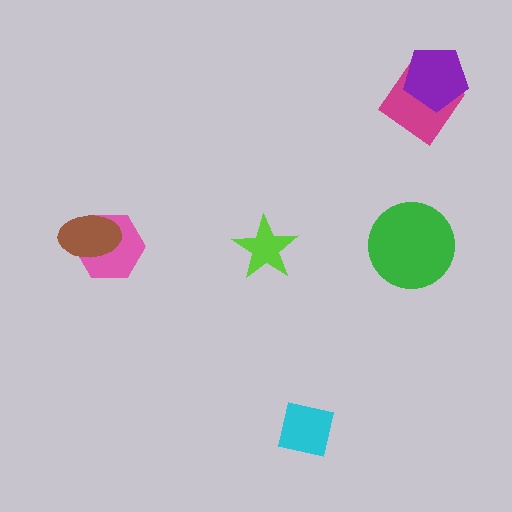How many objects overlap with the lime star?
0 objects overlap with the lime star.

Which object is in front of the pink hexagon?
The brown ellipse is in front of the pink hexagon.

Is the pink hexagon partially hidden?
Yes, it is partially covered by another shape.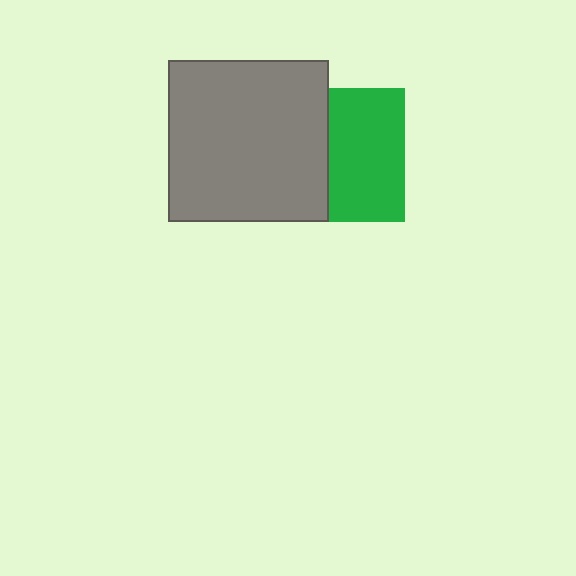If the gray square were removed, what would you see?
You would see the complete green square.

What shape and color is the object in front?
The object in front is a gray square.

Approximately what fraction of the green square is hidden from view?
Roughly 43% of the green square is hidden behind the gray square.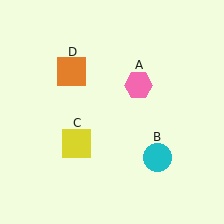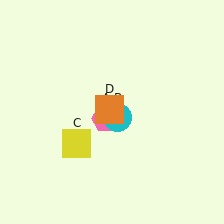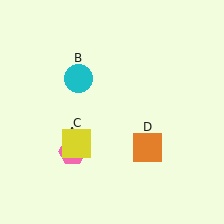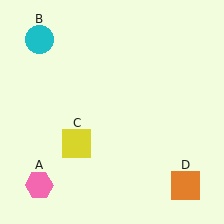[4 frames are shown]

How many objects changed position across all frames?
3 objects changed position: pink hexagon (object A), cyan circle (object B), orange square (object D).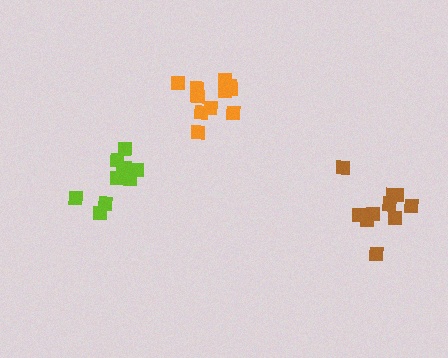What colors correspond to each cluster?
The clusters are colored: orange, brown, lime.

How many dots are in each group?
Group 1: 12 dots, Group 2: 10 dots, Group 3: 10 dots (32 total).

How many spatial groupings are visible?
There are 3 spatial groupings.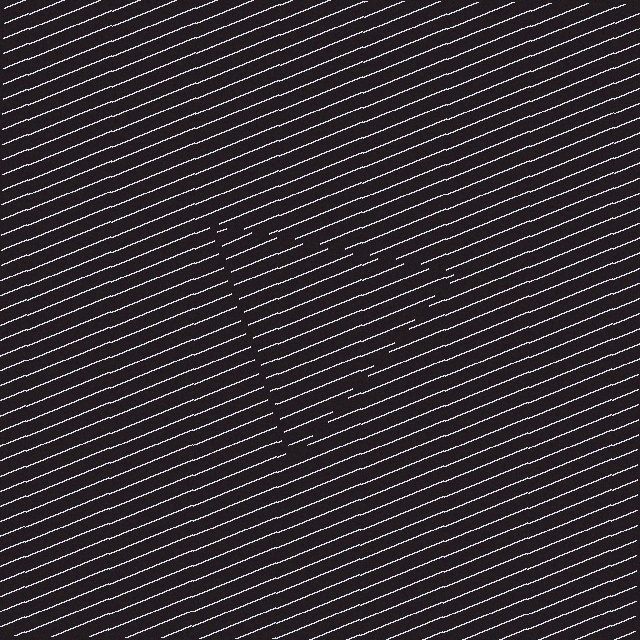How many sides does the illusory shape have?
3 sides — the line-ends trace a triangle.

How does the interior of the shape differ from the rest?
The interior of the shape contains the same grating, shifted by half a period — the contour is defined by the phase discontinuity where line-ends from the inner and outer gratings abut.